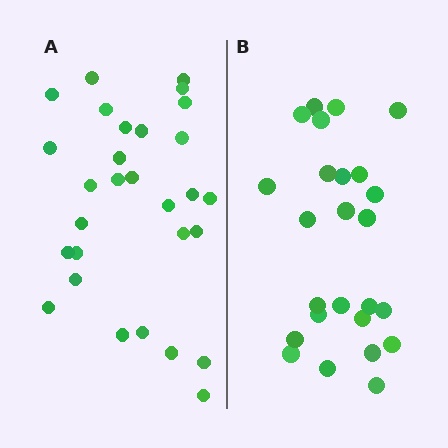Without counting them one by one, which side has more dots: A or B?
Region A (the left region) has more dots.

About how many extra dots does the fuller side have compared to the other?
Region A has about 4 more dots than region B.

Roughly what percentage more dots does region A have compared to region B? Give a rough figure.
About 15% more.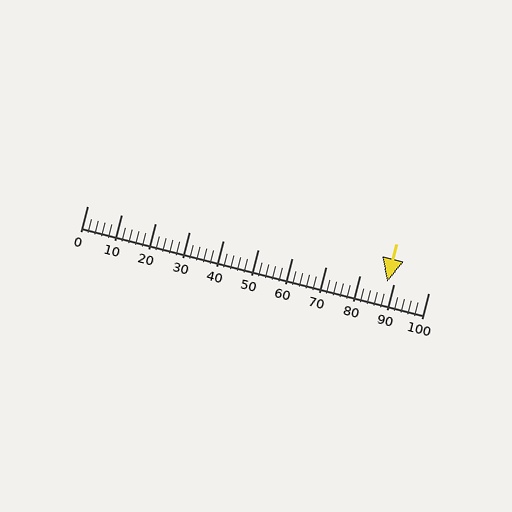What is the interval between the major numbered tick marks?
The major tick marks are spaced 10 units apart.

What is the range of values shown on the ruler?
The ruler shows values from 0 to 100.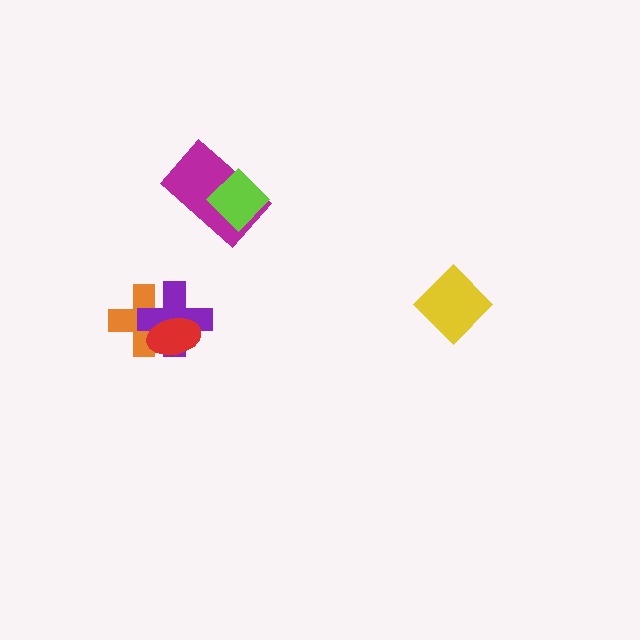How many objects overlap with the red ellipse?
2 objects overlap with the red ellipse.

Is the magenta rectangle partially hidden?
Yes, it is partially covered by another shape.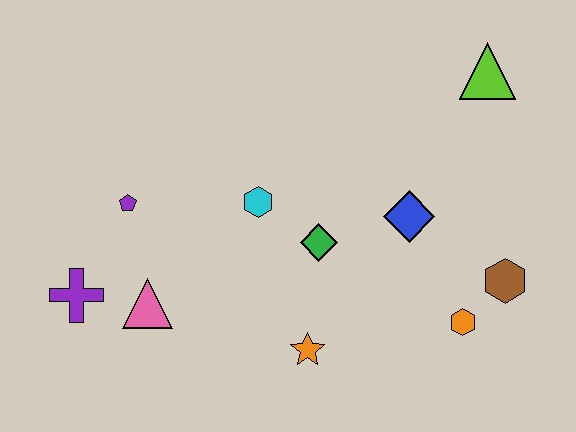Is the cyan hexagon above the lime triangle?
No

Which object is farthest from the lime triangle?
The purple cross is farthest from the lime triangle.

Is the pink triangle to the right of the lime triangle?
No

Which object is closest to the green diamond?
The cyan hexagon is closest to the green diamond.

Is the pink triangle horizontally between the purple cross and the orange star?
Yes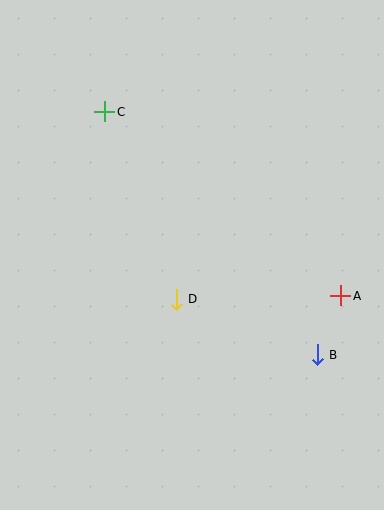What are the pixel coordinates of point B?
Point B is at (317, 355).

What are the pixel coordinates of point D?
Point D is at (176, 299).